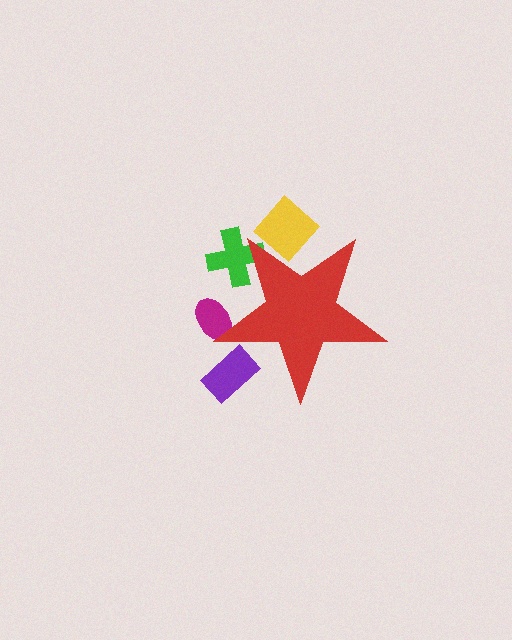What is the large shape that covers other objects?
A red star.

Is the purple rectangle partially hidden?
Yes, the purple rectangle is partially hidden behind the red star.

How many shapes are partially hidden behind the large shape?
4 shapes are partially hidden.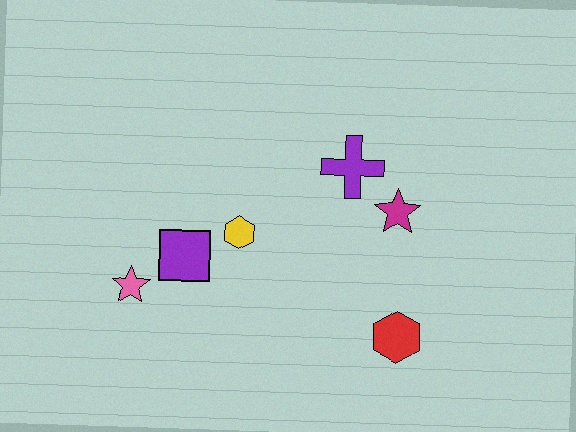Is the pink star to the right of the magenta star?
No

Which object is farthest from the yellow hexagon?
The red hexagon is farthest from the yellow hexagon.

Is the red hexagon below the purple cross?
Yes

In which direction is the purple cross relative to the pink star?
The purple cross is to the right of the pink star.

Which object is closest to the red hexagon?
The magenta star is closest to the red hexagon.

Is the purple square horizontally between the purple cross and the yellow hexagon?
No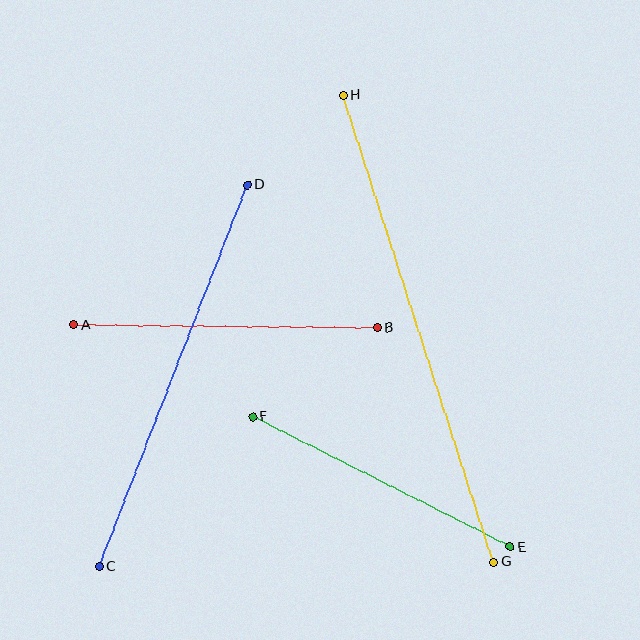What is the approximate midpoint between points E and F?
The midpoint is at approximately (381, 482) pixels.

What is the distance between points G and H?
The distance is approximately 491 pixels.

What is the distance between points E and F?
The distance is approximately 289 pixels.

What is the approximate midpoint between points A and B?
The midpoint is at approximately (226, 326) pixels.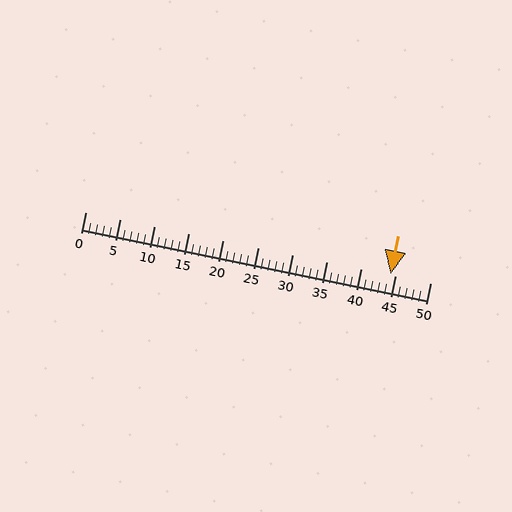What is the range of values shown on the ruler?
The ruler shows values from 0 to 50.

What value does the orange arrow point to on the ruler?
The orange arrow points to approximately 44.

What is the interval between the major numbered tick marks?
The major tick marks are spaced 5 units apart.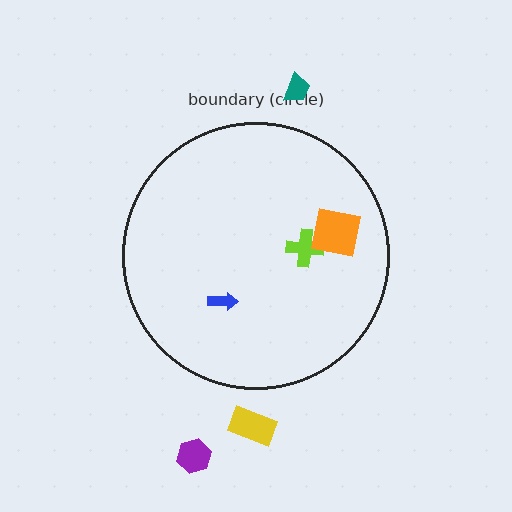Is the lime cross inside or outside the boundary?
Inside.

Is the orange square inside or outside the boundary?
Inside.